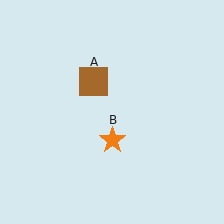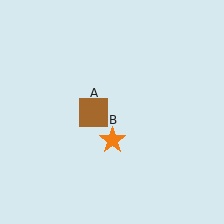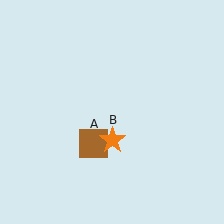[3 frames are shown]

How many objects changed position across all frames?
1 object changed position: brown square (object A).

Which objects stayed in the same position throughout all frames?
Orange star (object B) remained stationary.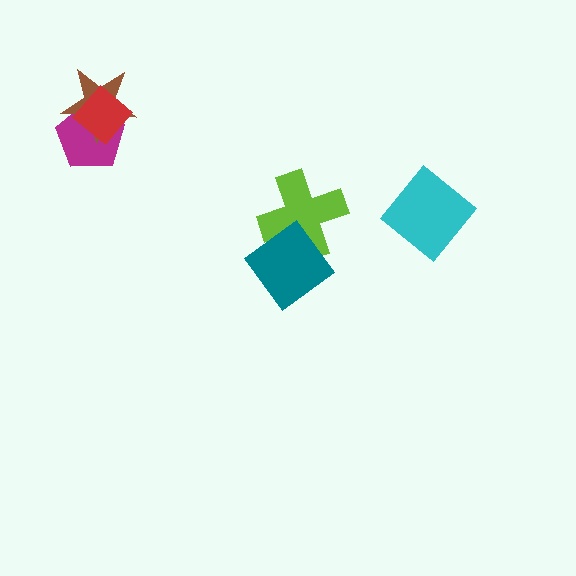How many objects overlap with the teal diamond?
1 object overlaps with the teal diamond.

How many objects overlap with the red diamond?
2 objects overlap with the red diamond.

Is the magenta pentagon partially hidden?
Yes, it is partially covered by another shape.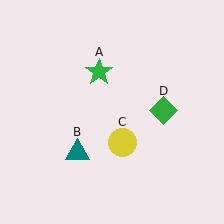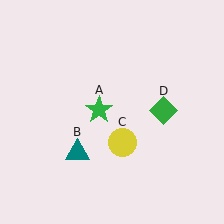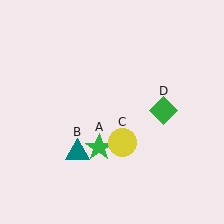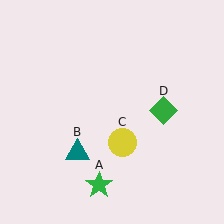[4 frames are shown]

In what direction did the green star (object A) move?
The green star (object A) moved down.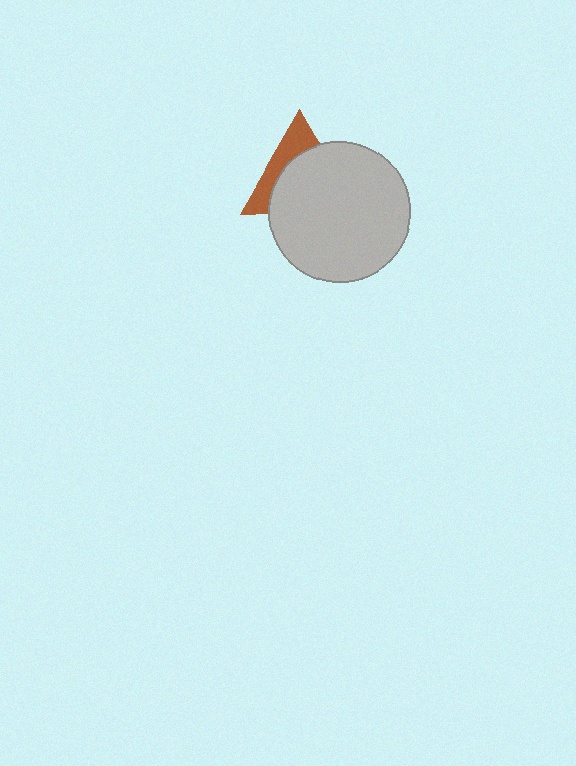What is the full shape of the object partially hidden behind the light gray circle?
The partially hidden object is a brown triangle.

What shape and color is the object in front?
The object in front is a light gray circle.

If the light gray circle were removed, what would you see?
You would see the complete brown triangle.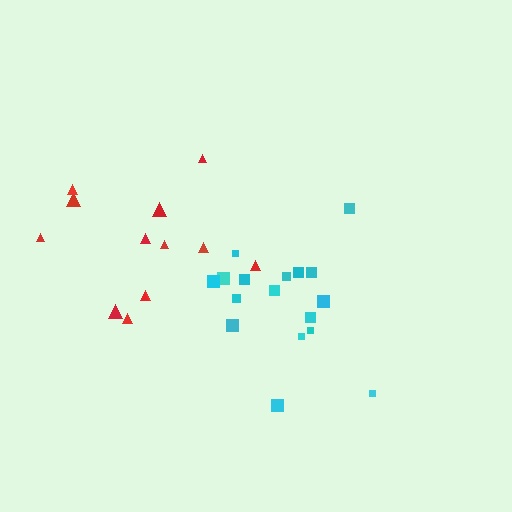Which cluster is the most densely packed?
Cyan.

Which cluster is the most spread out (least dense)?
Red.